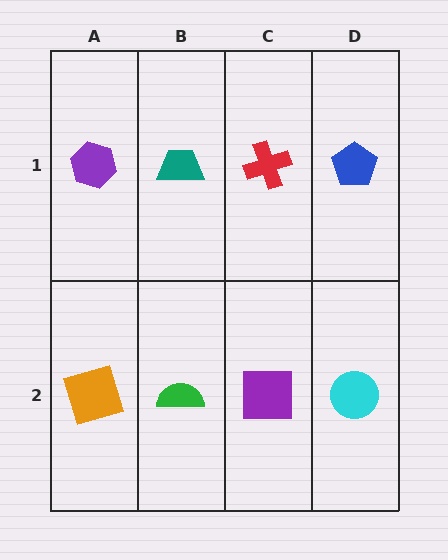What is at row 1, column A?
A purple hexagon.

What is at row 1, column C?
A red cross.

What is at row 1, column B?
A teal trapezoid.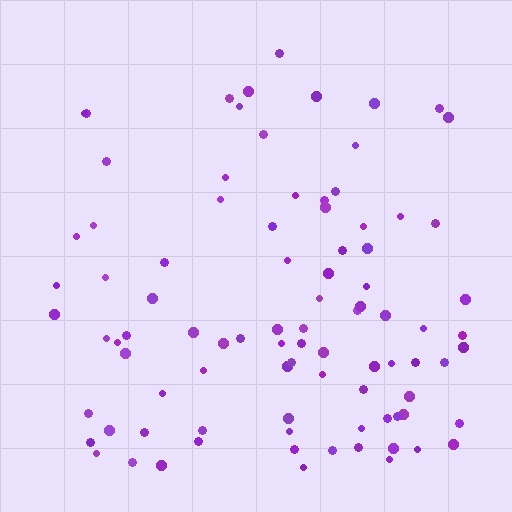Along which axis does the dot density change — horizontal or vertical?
Vertical.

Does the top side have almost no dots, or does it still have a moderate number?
Still a moderate number, just noticeably fewer than the bottom.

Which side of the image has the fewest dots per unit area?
The top.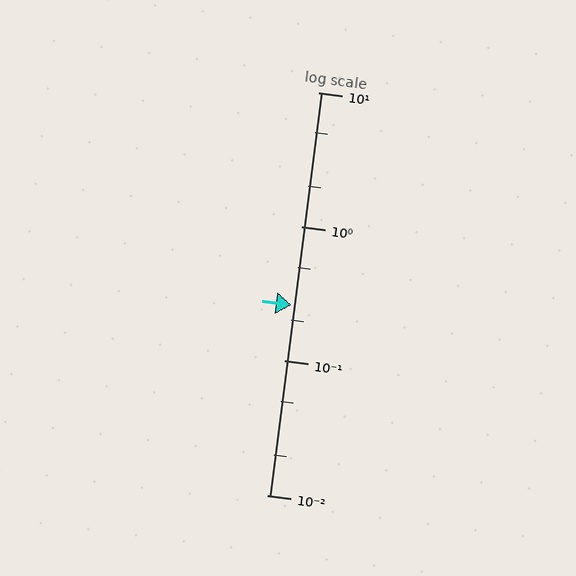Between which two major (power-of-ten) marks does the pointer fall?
The pointer is between 0.1 and 1.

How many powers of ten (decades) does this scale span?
The scale spans 3 decades, from 0.01 to 10.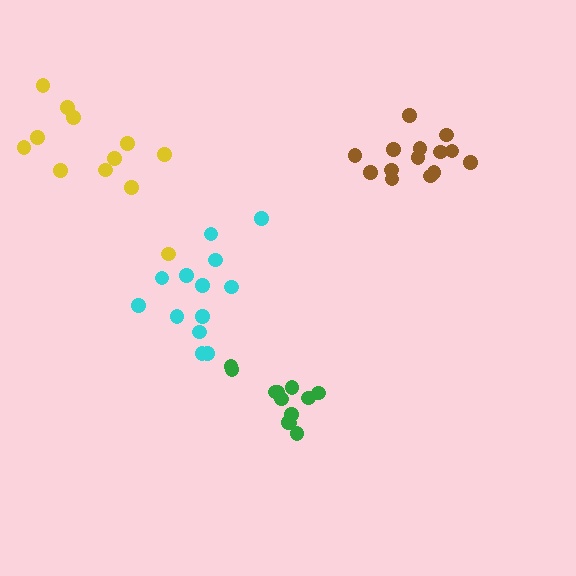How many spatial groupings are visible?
There are 4 spatial groupings.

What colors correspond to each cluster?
The clusters are colored: green, cyan, brown, yellow.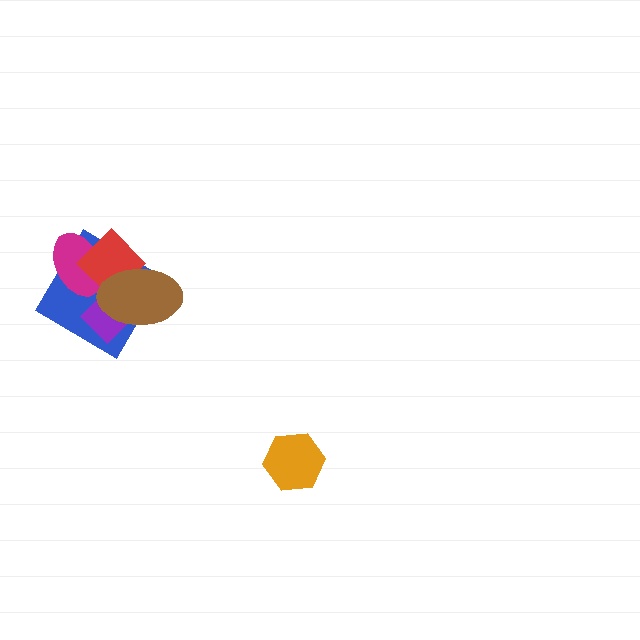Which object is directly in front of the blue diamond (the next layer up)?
The purple diamond is directly in front of the blue diamond.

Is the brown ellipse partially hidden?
No, no other shape covers it.